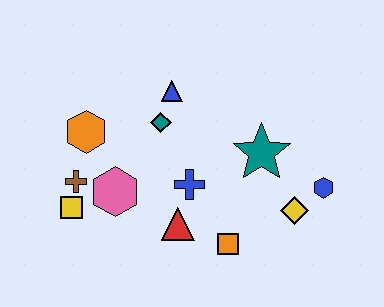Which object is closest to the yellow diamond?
The blue hexagon is closest to the yellow diamond.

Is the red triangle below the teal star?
Yes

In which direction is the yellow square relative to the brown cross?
The yellow square is below the brown cross.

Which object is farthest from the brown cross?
The blue hexagon is farthest from the brown cross.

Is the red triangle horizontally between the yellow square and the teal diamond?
No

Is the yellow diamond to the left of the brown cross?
No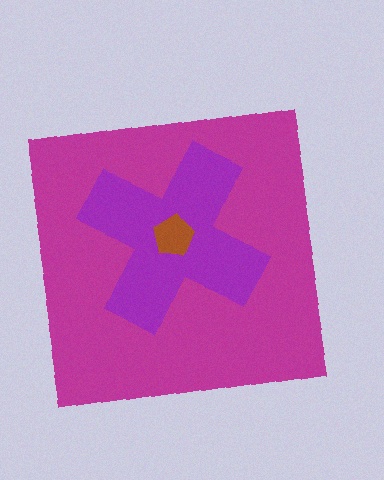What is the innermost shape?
The brown pentagon.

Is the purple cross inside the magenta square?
Yes.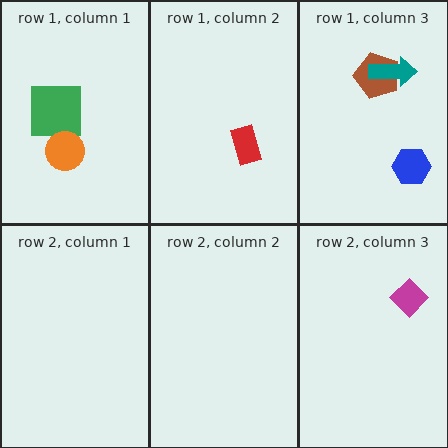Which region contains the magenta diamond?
The row 2, column 3 region.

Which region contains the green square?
The row 1, column 1 region.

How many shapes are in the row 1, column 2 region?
1.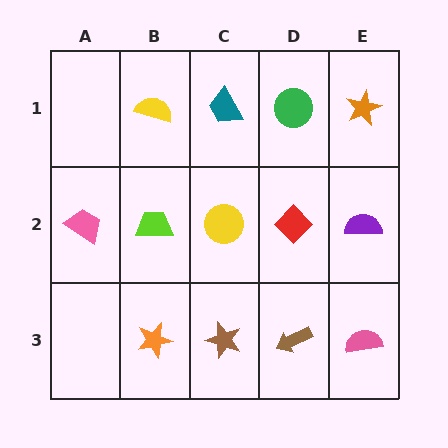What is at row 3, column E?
A pink semicircle.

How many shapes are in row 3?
4 shapes.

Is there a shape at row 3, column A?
No, that cell is empty.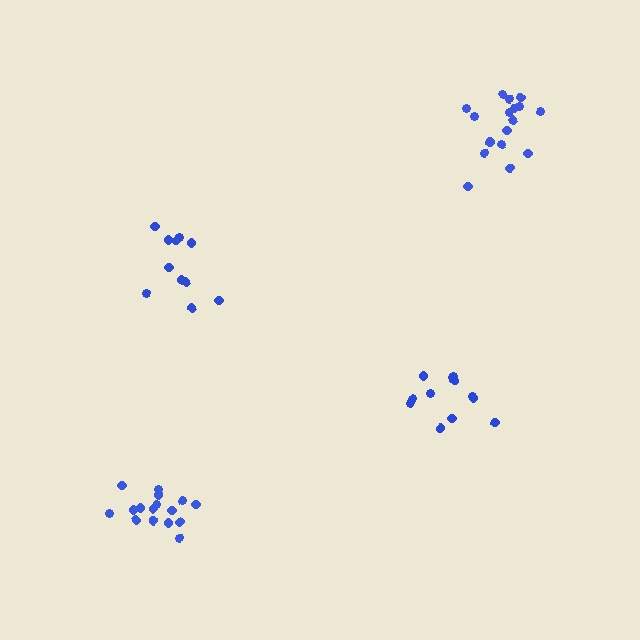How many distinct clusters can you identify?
There are 4 distinct clusters.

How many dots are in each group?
Group 1: 16 dots, Group 2: 12 dots, Group 3: 11 dots, Group 4: 17 dots (56 total).